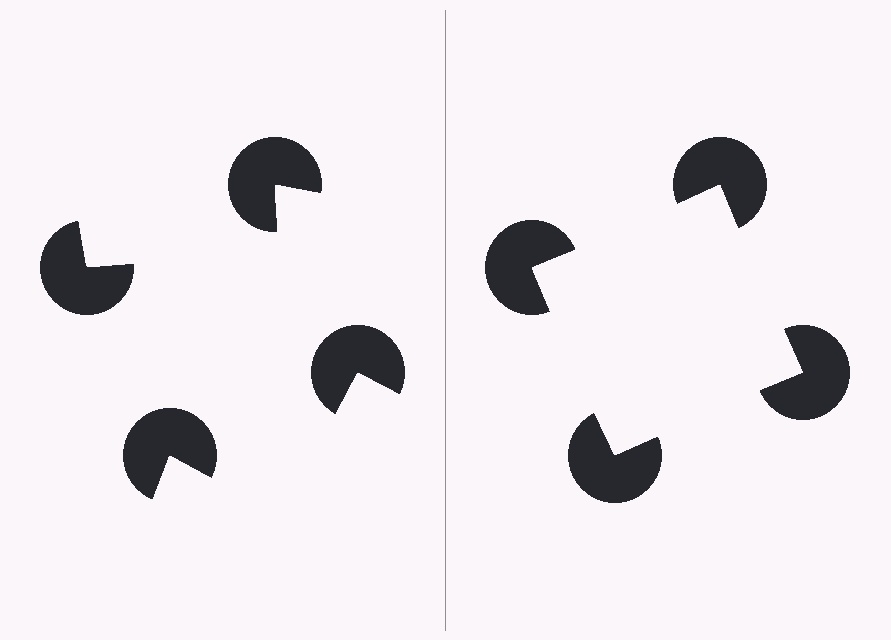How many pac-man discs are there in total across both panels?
8 — 4 on each side.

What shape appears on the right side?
An illusory square.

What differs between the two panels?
The pac-man discs are positioned identically on both sides; only the wedge orientations differ. On the right they align to a square; on the left they are misaligned.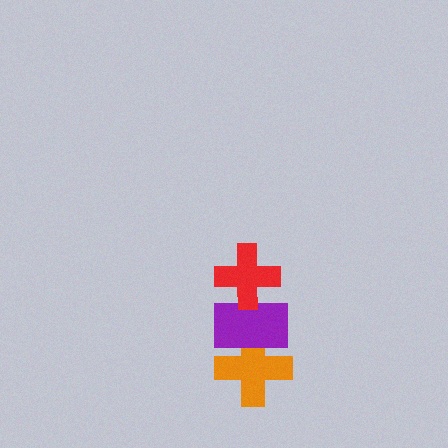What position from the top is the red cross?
The red cross is 1st from the top.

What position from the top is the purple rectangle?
The purple rectangle is 2nd from the top.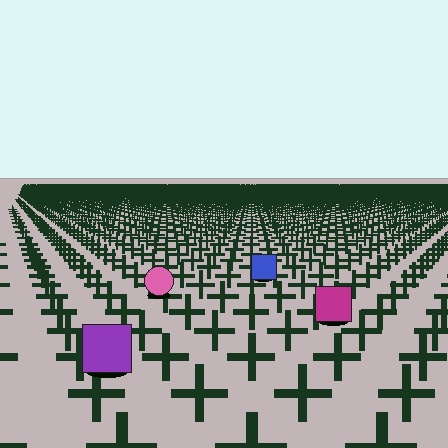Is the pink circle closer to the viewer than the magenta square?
No. The magenta square is closer — you can tell from the texture gradient: the ground texture is coarser near it.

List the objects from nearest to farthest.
From nearest to farthest: the purple square, the magenta square, the pink circle, the blue square.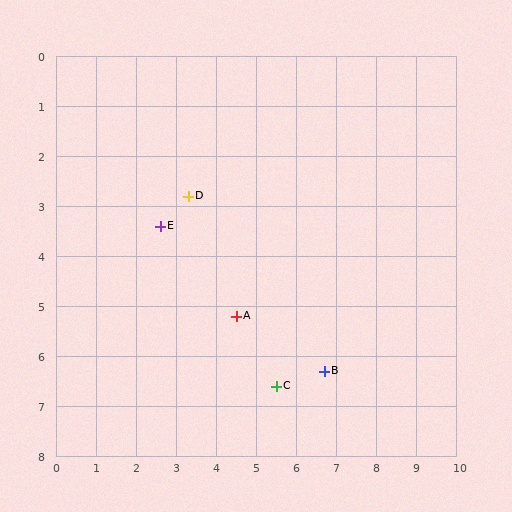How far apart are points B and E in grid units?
Points B and E are about 5.0 grid units apart.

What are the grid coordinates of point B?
Point B is at approximately (6.7, 6.3).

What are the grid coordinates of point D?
Point D is at approximately (3.3, 2.8).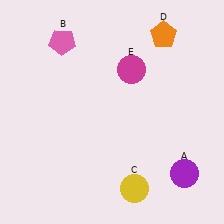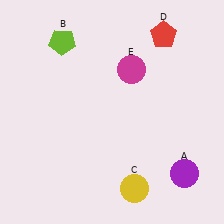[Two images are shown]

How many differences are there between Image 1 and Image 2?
There are 2 differences between the two images.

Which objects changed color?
B changed from pink to lime. D changed from orange to red.